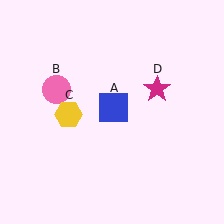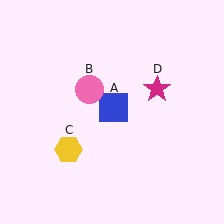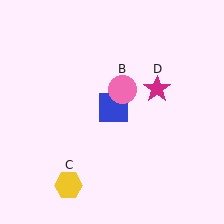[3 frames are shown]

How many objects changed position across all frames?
2 objects changed position: pink circle (object B), yellow hexagon (object C).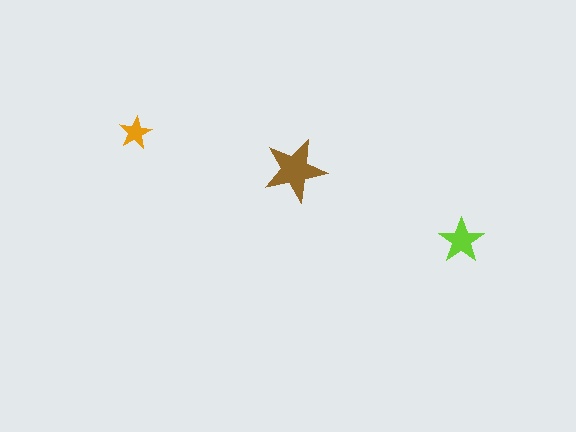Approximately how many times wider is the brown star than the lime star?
About 1.5 times wider.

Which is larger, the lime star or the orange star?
The lime one.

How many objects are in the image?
There are 3 objects in the image.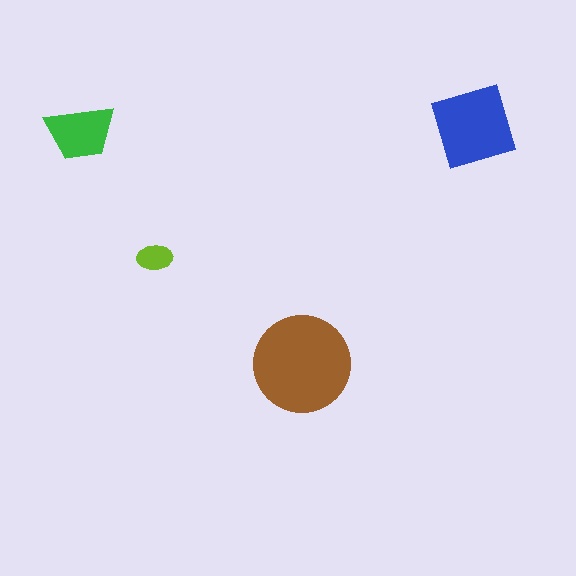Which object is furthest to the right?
The blue diamond is rightmost.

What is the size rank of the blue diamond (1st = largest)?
2nd.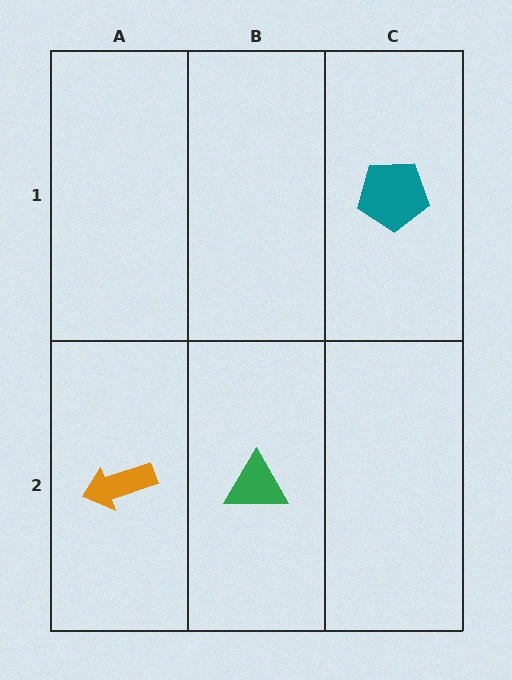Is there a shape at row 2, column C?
No, that cell is empty.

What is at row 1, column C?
A teal pentagon.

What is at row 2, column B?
A green triangle.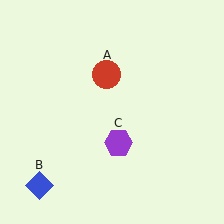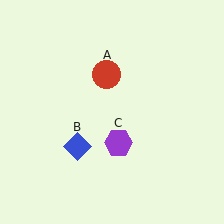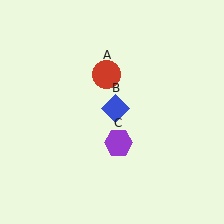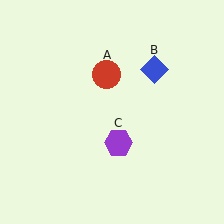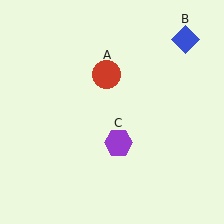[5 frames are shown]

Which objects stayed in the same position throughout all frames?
Red circle (object A) and purple hexagon (object C) remained stationary.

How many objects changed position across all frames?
1 object changed position: blue diamond (object B).